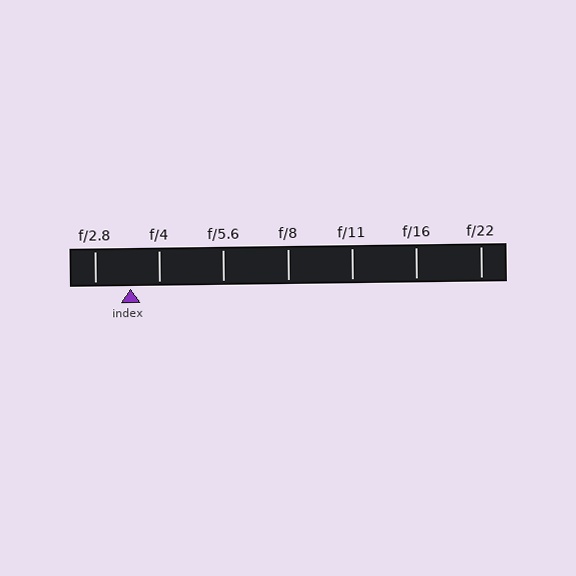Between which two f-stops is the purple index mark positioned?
The index mark is between f/2.8 and f/4.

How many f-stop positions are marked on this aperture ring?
There are 7 f-stop positions marked.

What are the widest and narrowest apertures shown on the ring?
The widest aperture shown is f/2.8 and the narrowest is f/22.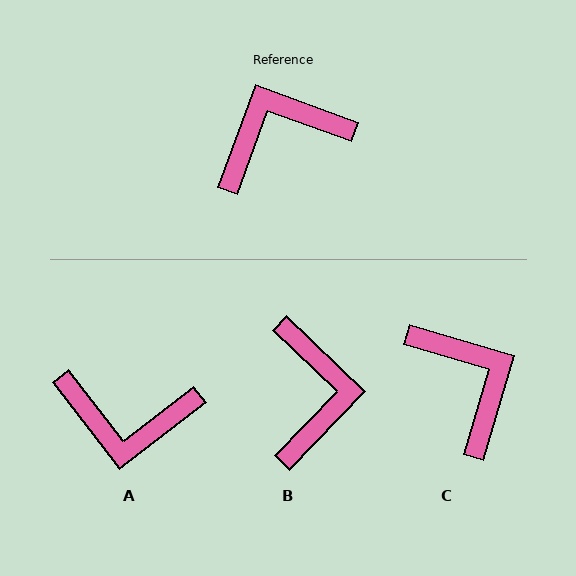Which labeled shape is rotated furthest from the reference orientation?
A, about 148 degrees away.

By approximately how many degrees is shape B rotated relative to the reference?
Approximately 114 degrees clockwise.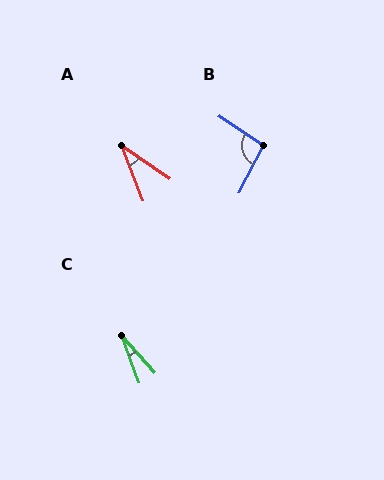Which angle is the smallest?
C, at approximately 21 degrees.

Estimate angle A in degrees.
Approximately 34 degrees.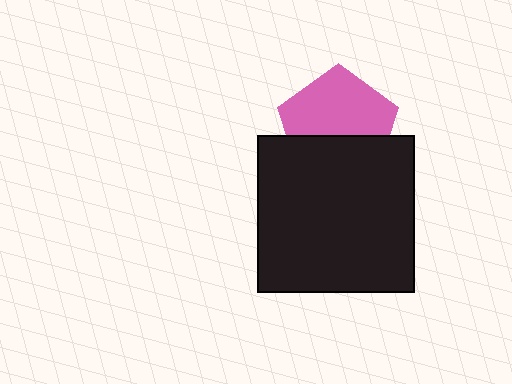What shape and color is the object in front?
The object in front is a black square.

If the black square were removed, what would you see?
You would see the complete pink pentagon.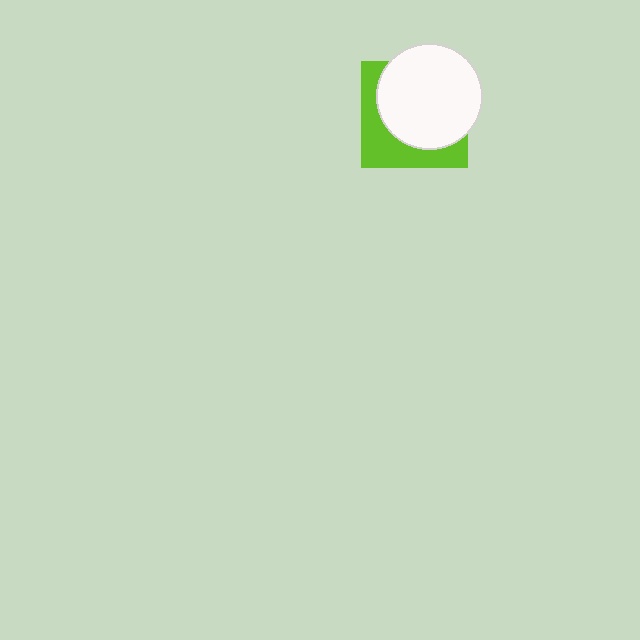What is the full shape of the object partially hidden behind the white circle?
The partially hidden object is a lime square.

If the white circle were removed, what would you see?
You would see the complete lime square.